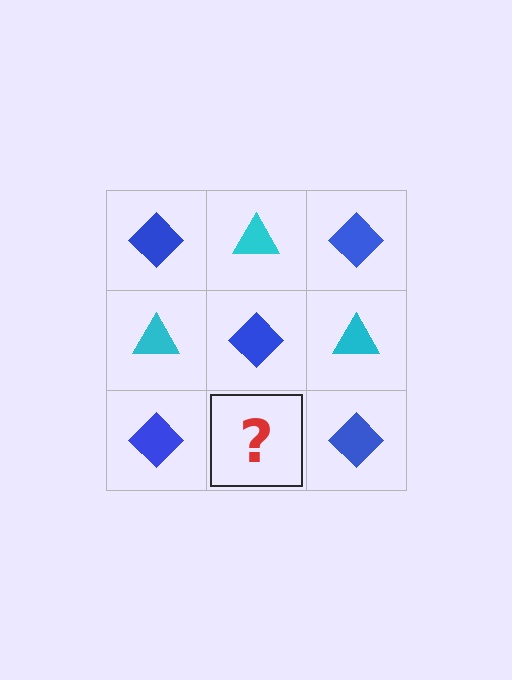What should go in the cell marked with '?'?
The missing cell should contain a cyan triangle.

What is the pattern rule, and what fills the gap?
The rule is that it alternates blue diamond and cyan triangle in a checkerboard pattern. The gap should be filled with a cyan triangle.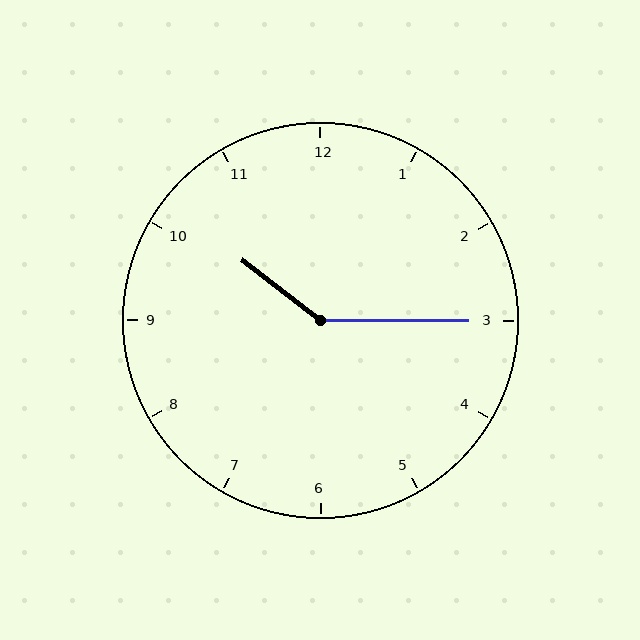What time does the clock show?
10:15.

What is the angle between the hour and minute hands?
Approximately 142 degrees.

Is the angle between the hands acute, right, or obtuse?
It is obtuse.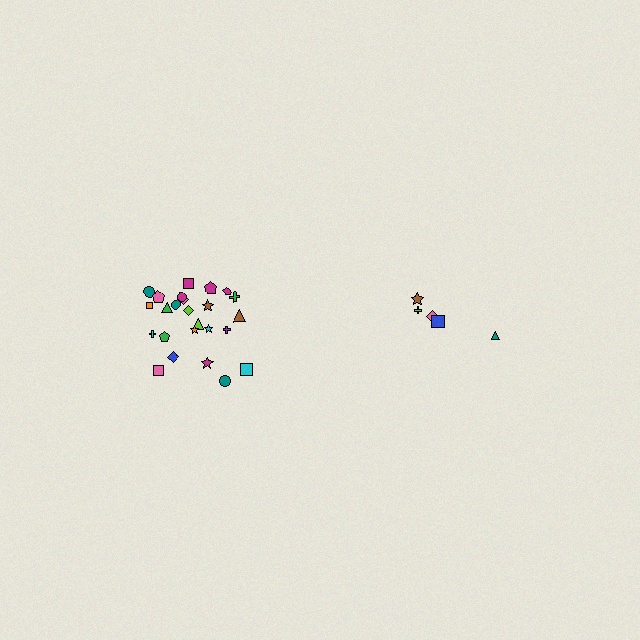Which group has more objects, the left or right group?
The left group.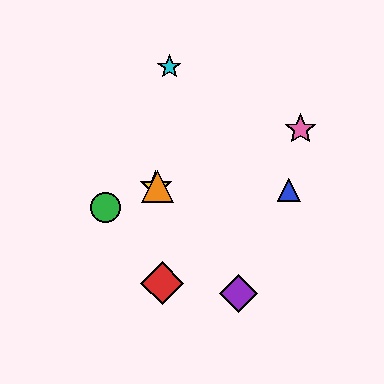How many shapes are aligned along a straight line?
4 shapes (the green circle, the yellow star, the orange triangle, the pink star) are aligned along a straight line.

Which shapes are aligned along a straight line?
The green circle, the yellow star, the orange triangle, the pink star are aligned along a straight line.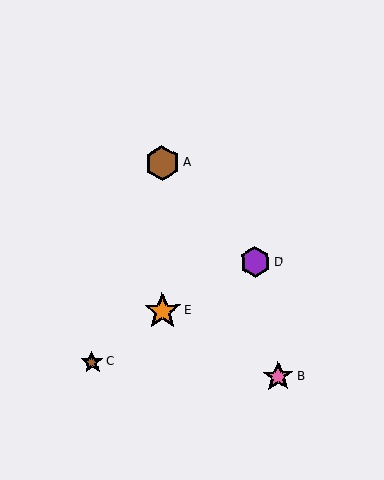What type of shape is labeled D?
Shape D is a purple hexagon.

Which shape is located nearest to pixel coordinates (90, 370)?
The brown star (labeled C) at (92, 362) is nearest to that location.